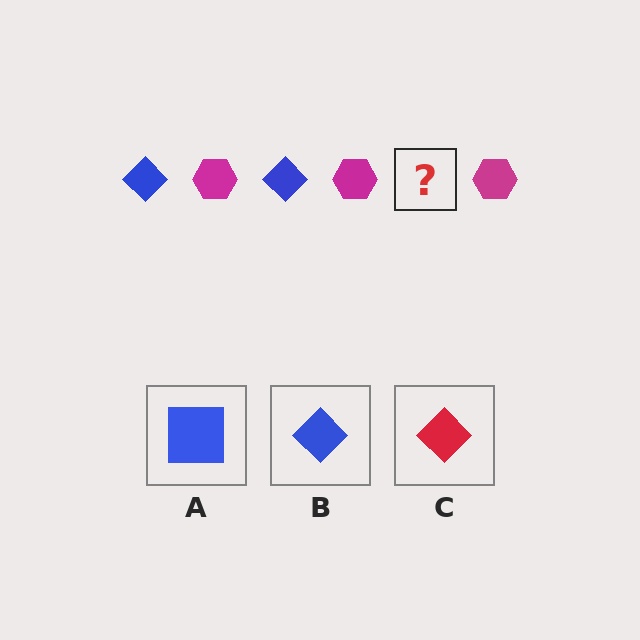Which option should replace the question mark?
Option B.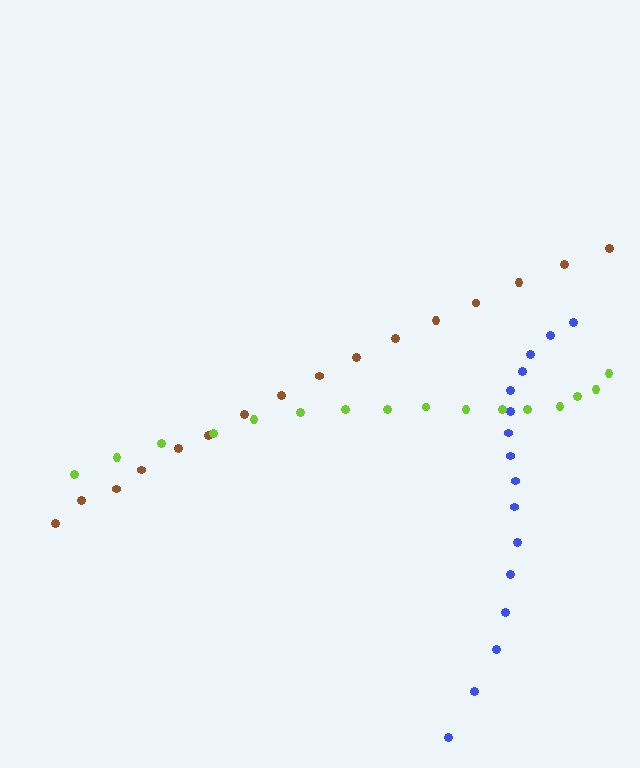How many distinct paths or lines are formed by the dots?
There are 3 distinct paths.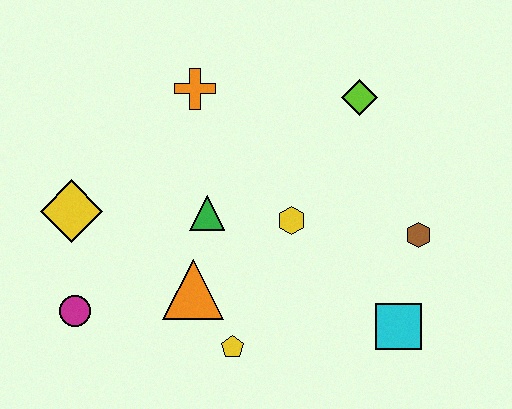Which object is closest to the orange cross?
The green triangle is closest to the orange cross.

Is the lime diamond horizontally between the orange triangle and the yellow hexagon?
No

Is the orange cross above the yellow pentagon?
Yes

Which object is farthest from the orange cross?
The cyan square is farthest from the orange cross.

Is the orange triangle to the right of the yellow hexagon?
No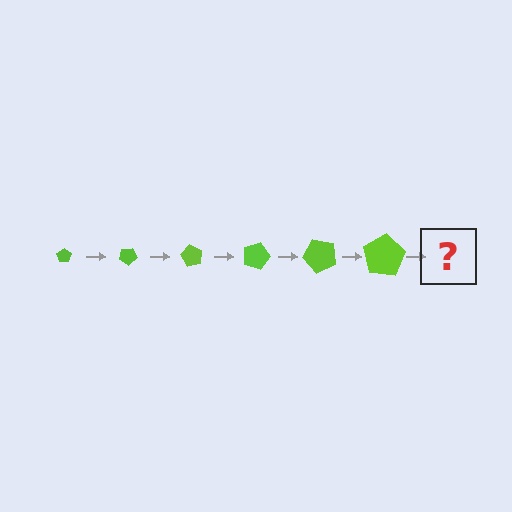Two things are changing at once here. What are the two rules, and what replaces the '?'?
The two rules are that the pentagon grows larger each step and it rotates 30 degrees each step. The '?' should be a pentagon, larger than the previous one and rotated 180 degrees from the start.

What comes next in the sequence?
The next element should be a pentagon, larger than the previous one and rotated 180 degrees from the start.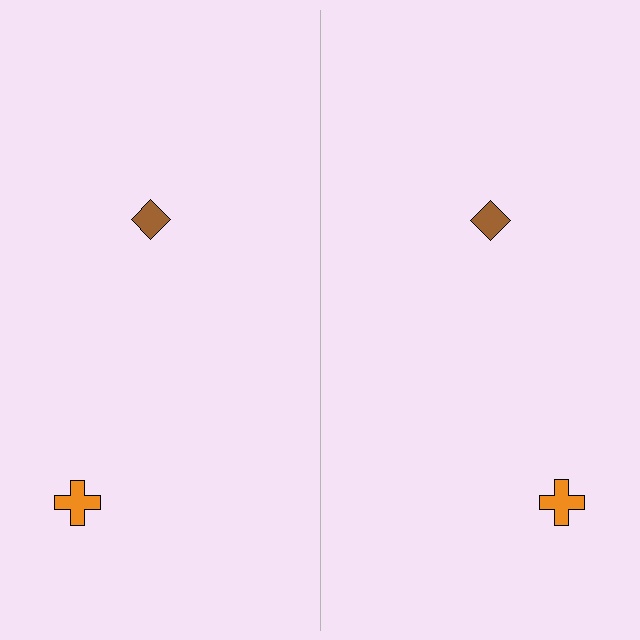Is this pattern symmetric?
Yes, this pattern has bilateral (reflection) symmetry.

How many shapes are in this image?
There are 4 shapes in this image.